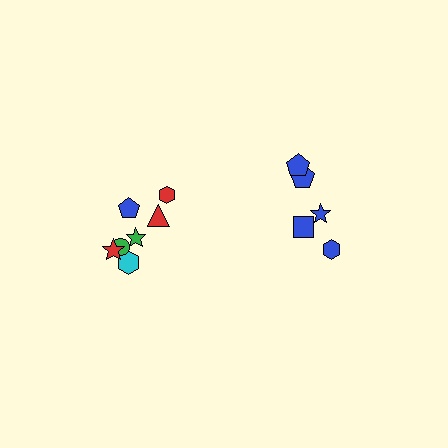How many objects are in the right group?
There are 5 objects.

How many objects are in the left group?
There are 7 objects.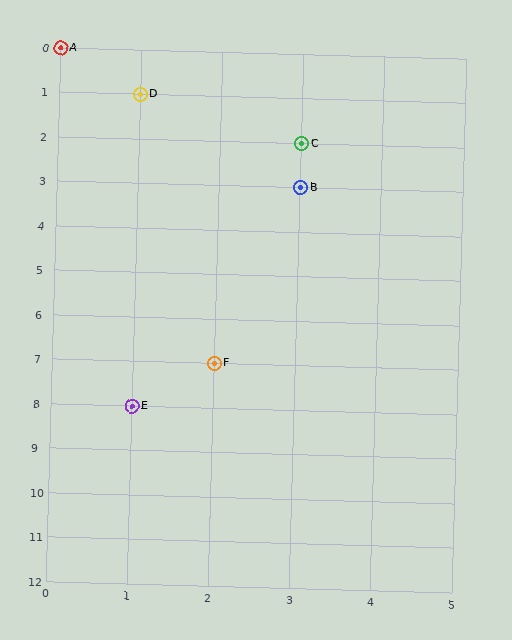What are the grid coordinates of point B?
Point B is at grid coordinates (3, 3).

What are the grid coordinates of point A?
Point A is at grid coordinates (0, 0).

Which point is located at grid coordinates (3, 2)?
Point C is at (3, 2).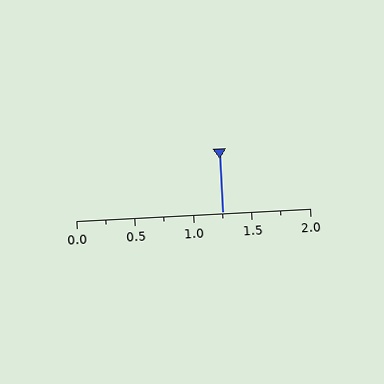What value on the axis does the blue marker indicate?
The marker indicates approximately 1.25.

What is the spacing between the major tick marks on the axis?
The major ticks are spaced 0.5 apart.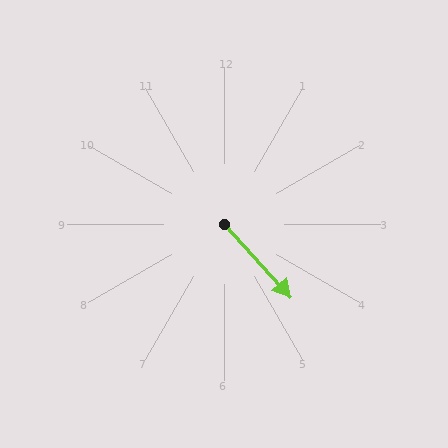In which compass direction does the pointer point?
Southeast.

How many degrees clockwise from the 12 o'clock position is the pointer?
Approximately 138 degrees.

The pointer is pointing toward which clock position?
Roughly 5 o'clock.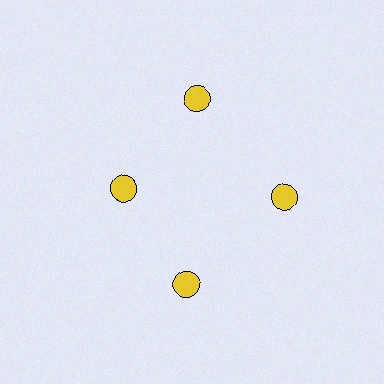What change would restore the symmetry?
The symmetry would be restored by moving it outward, back onto the ring so that all 4 circles sit at equal angles and equal distance from the center.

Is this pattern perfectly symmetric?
No. The 4 yellow circles are arranged in a ring, but one element near the 9 o'clock position is pulled inward toward the center, breaking the 4-fold rotational symmetry.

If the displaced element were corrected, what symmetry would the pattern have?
It would have 4-fold rotational symmetry — the pattern would map onto itself every 90 degrees.